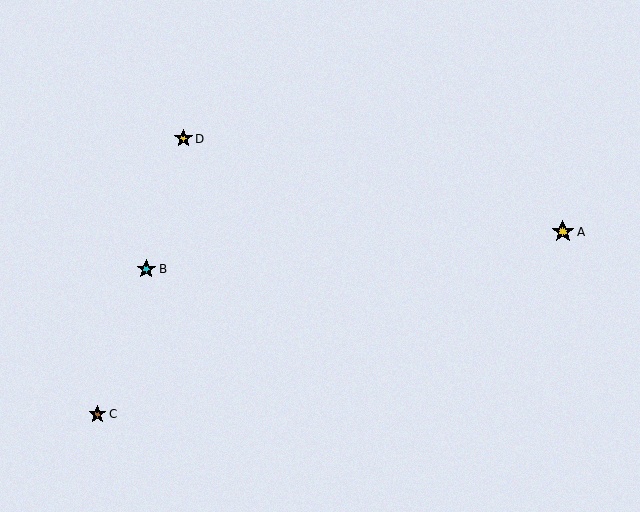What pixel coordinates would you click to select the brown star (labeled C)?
Click at (97, 414) to select the brown star C.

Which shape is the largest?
The yellow star (labeled A) is the largest.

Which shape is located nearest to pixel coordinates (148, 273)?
The cyan star (labeled B) at (146, 269) is nearest to that location.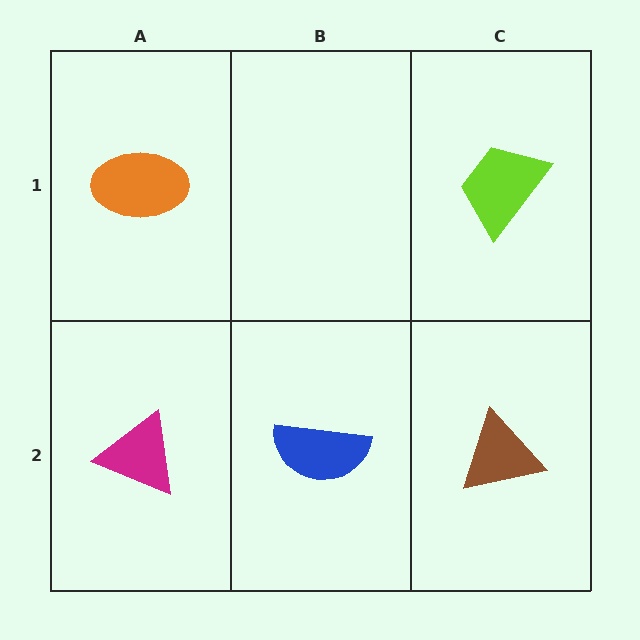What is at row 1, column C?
A lime trapezoid.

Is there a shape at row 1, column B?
No, that cell is empty.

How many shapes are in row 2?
3 shapes.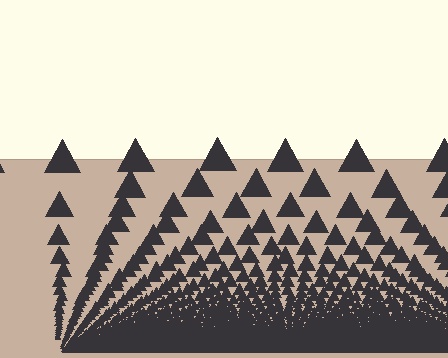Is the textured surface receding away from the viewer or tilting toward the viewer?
The surface appears to tilt toward the viewer. Texture elements get larger and sparser toward the top.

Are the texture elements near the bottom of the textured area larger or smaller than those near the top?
Smaller. The gradient is inverted — elements near the bottom are smaller and denser.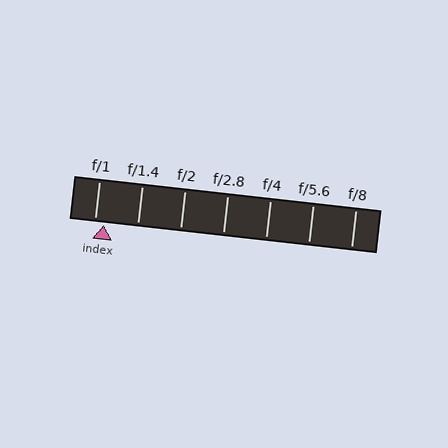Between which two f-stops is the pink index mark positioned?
The index mark is between f/1 and f/1.4.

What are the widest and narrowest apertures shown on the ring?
The widest aperture shown is f/1 and the narrowest is f/8.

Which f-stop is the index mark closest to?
The index mark is closest to f/1.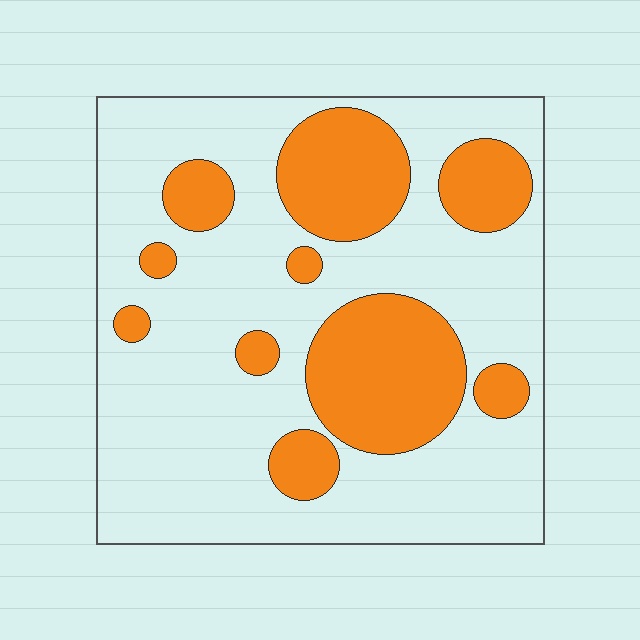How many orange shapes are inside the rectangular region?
10.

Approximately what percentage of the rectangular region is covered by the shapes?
Approximately 30%.